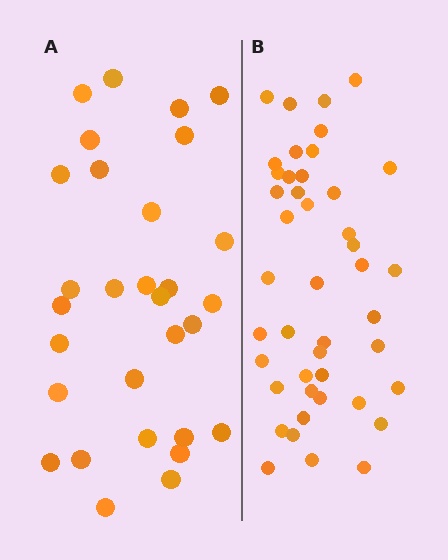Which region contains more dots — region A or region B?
Region B (the right region) has more dots.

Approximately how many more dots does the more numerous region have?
Region B has approximately 15 more dots than region A.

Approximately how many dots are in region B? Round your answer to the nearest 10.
About 40 dots. (The exact count is 44, which rounds to 40.)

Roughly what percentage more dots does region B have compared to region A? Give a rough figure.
About 45% more.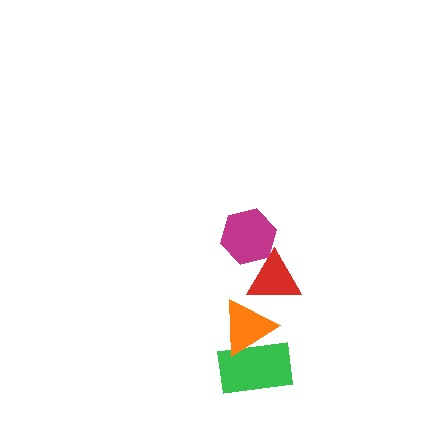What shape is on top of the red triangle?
The magenta hexagon is on top of the red triangle.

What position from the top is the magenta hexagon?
The magenta hexagon is 1st from the top.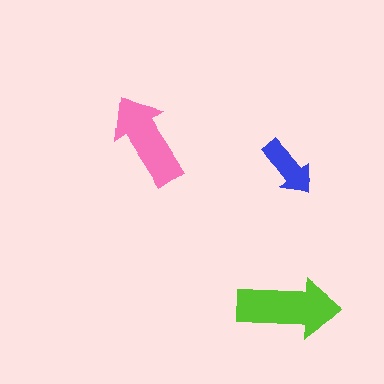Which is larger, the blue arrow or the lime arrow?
The lime one.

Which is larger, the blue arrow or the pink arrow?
The pink one.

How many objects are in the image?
There are 3 objects in the image.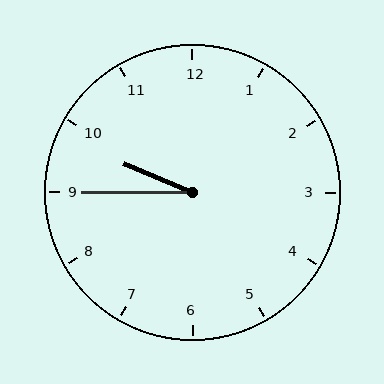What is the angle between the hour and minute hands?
Approximately 22 degrees.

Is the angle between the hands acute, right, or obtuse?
It is acute.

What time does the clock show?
9:45.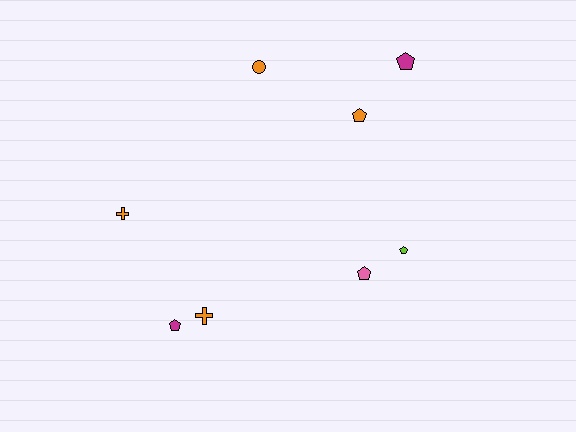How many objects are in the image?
There are 8 objects.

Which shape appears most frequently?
Pentagon, with 5 objects.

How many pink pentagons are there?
There is 1 pink pentagon.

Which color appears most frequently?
Orange, with 4 objects.